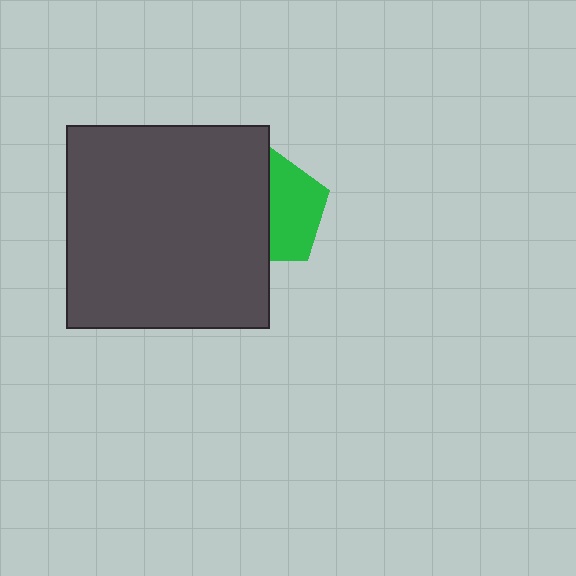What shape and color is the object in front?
The object in front is a dark gray square.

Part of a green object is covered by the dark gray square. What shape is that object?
It is a pentagon.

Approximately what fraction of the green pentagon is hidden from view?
Roughly 49% of the green pentagon is hidden behind the dark gray square.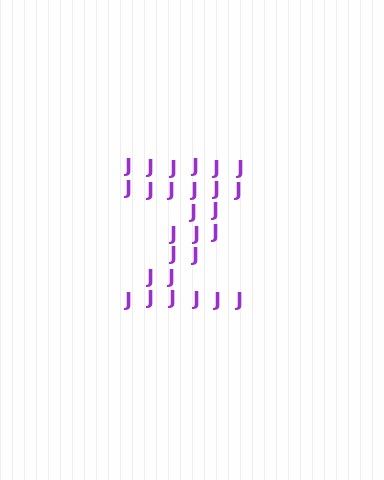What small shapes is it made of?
It is made of small letter J's.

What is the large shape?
The large shape is the letter Z.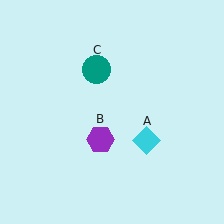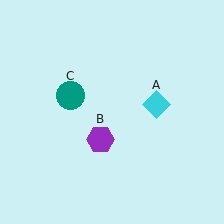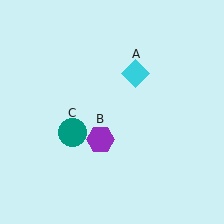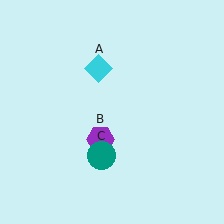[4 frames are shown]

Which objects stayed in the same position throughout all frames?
Purple hexagon (object B) remained stationary.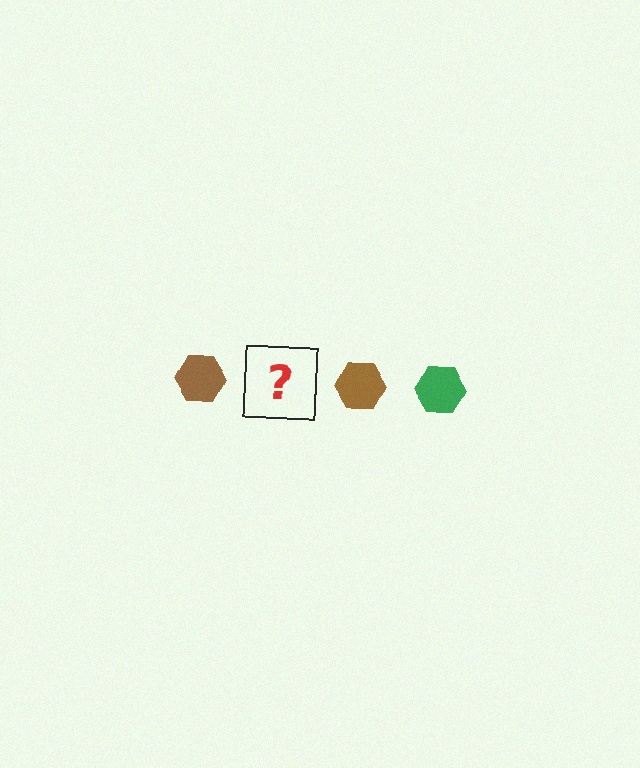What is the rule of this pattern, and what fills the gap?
The rule is that the pattern cycles through brown, green hexagons. The gap should be filled with a green hexagon.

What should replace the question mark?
The question mark should be replaced with a green hexagon.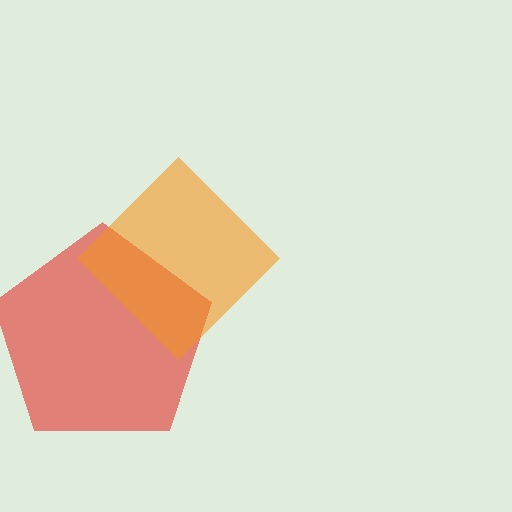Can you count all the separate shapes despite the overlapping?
Yes, there are 2 separate shapes.